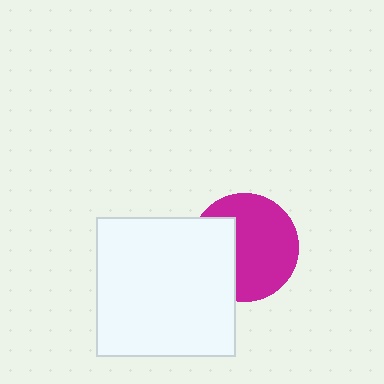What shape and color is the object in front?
The object in front is a white square.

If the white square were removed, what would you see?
You would see the complete magenta circle.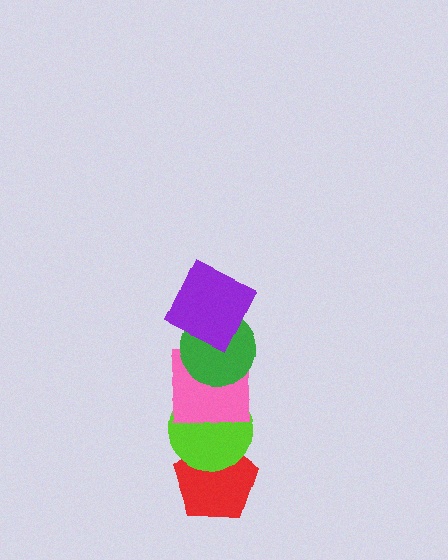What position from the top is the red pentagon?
The red pentagon is 5th from the top.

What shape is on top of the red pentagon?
The lime circle is on top of the red pentagon.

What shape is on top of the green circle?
The purple square is on top of the green circle.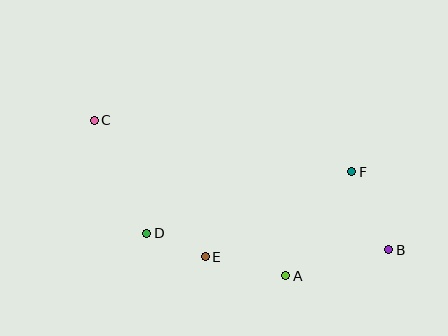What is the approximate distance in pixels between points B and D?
The distance between B and D is approximately 243 pixels.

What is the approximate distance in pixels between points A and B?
The distance between A and B is approximately 106 pixels.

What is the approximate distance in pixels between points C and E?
The distance between C and E is approximately 176 pixels.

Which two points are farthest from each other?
Points B and C are farthest from each other.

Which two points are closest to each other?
Points D and E are closest to each other.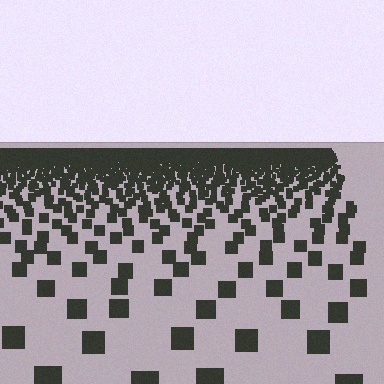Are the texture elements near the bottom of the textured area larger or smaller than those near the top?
Larger. Near the bottom, elements are closer to the viewer and appear at a bigger on-screen size.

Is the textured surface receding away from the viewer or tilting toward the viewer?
The surface is receding away from the viewer. Texture elements get smaller and denser toward the top.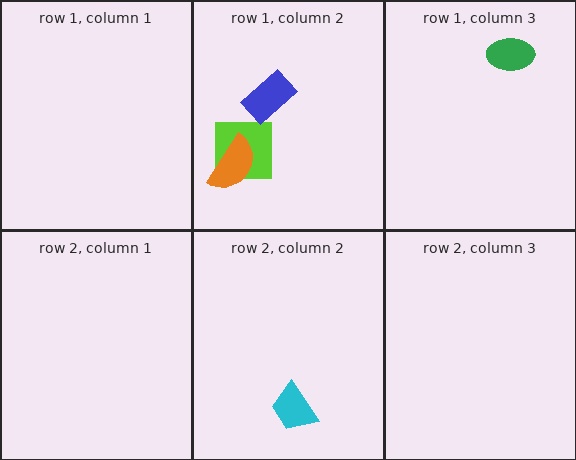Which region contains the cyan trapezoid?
The row 2, column 2 region.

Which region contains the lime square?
The row 1, column 2 region.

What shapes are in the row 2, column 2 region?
The cyan trapezoid.